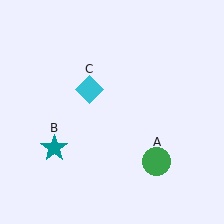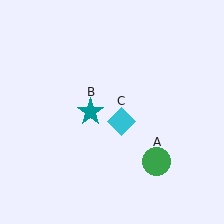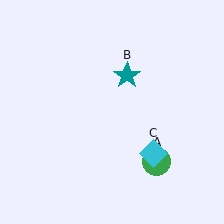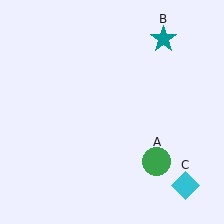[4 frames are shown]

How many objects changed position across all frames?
2 objects changed position: teal star (object B), cyan diamond (object C).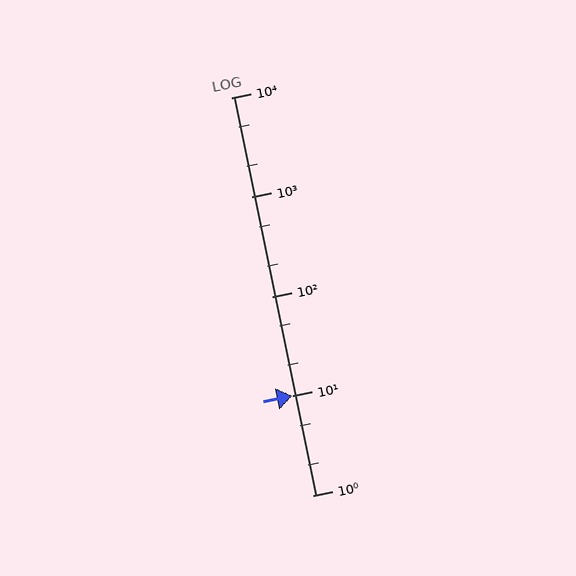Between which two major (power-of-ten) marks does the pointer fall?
The pointer is between 10 and 100.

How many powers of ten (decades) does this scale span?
The scale spans 4 decades, from 1 to 10000.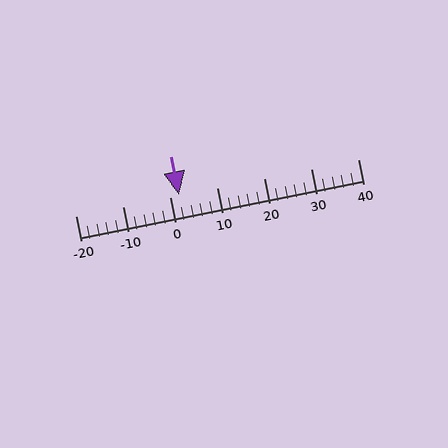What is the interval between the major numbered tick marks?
The major tick marks are spaced 10 units apart.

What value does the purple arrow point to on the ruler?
The purple arrow points to approximately 2.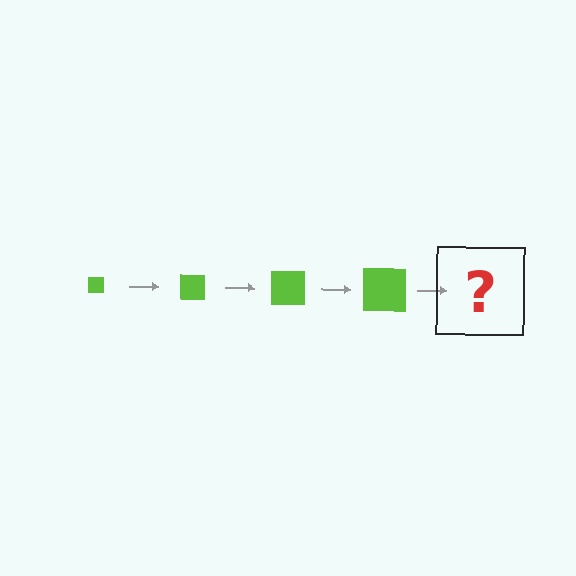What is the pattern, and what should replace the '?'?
The pattern is that the square gets progressively larger each step. The '?' should be a lime square, larger than the previous one.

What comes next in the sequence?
The next element should be a lime square, larger than the previous one.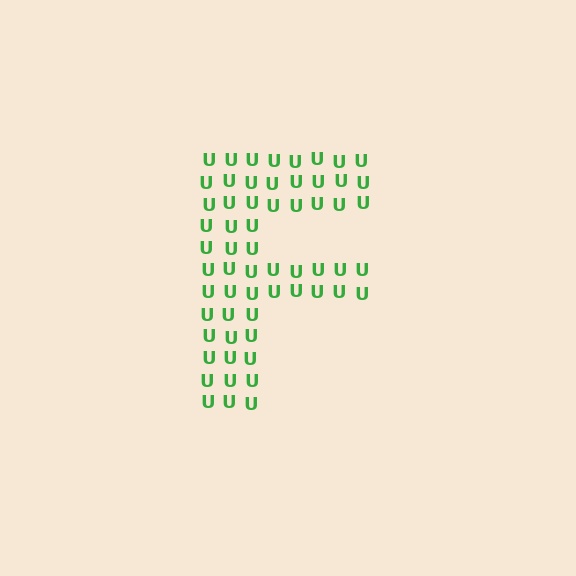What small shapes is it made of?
It is made of small letter U's.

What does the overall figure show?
The overall figure shows the letter F.